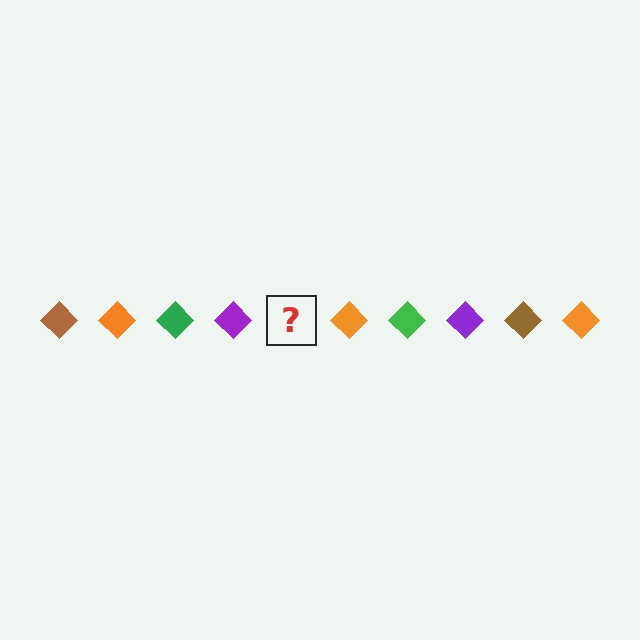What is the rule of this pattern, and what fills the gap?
The rule is that the pattern cycles through brown, orange, green, purple diamonds. The gap should be filled with a brown diamond.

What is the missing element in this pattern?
The missing element is a brown diamond.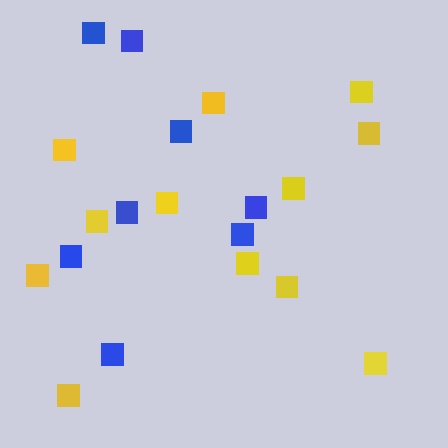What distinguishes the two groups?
There are 2 groups: one group of blue squares (8) and one group of yellow squares (12).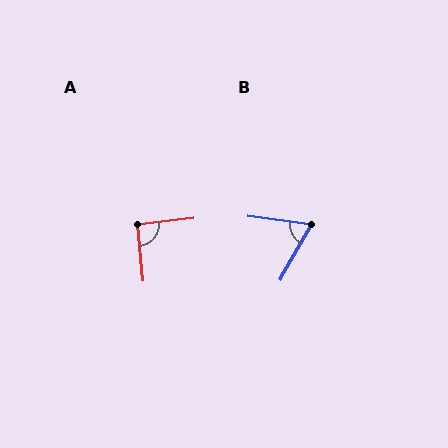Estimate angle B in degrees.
Approximately 68 degrees.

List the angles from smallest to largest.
B (68°), A (92°).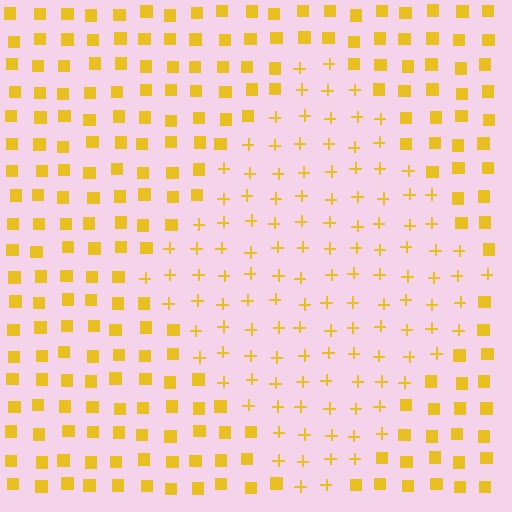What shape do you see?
I see a diamond.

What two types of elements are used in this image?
The image uses plus signs inside the diamond region and squares outside it.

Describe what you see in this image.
The image is filled with small yellow elements arranged in a uniform grid. A diamond-shaped region contains plus signs, while the surrounding area contains squares. The boundary is defined purely by the change in element shape.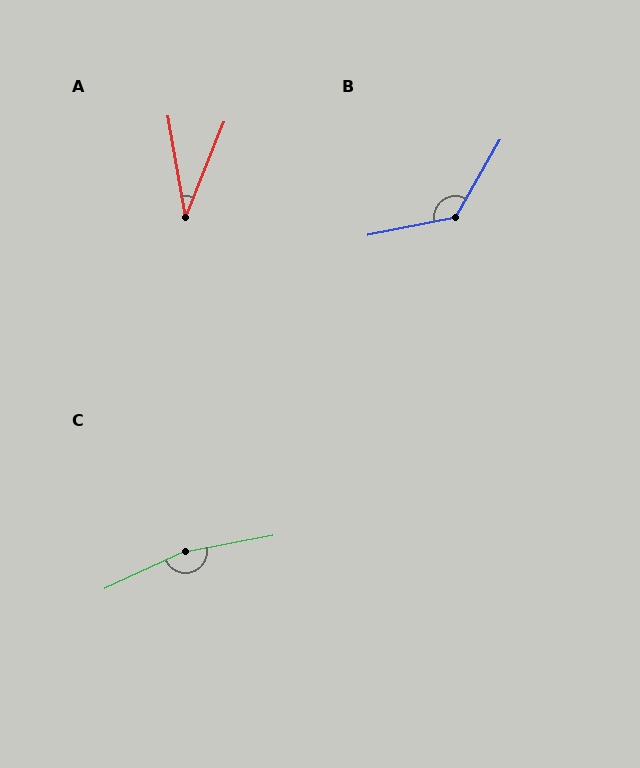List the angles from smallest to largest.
A (32°), B (131°), C (165°).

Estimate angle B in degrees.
Approximately 131 degrees.